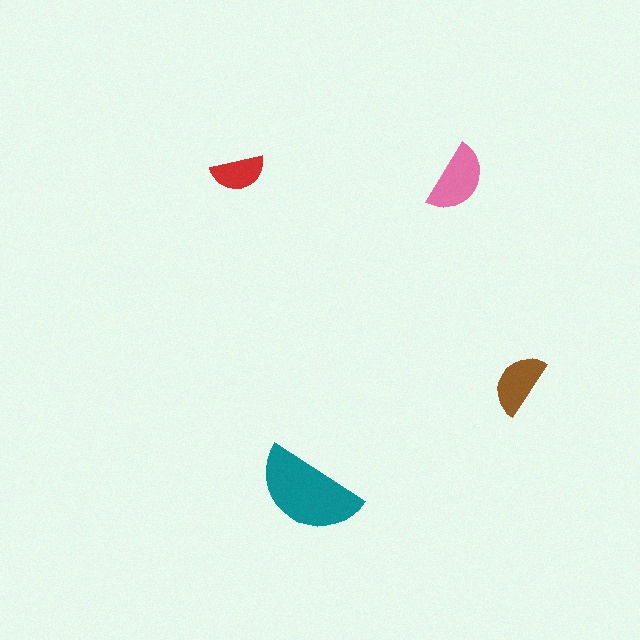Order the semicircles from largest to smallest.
the teal one, the pink one, the brown one, the red one.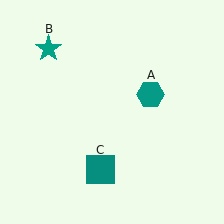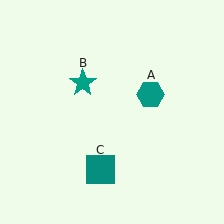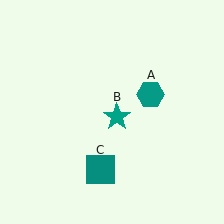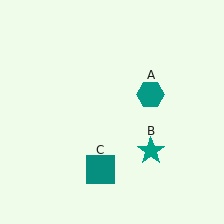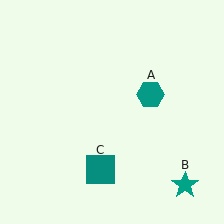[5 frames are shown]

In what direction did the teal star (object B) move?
The teal star (object B) moved down and to the right.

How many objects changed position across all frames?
1 object changed position: teal star (object B).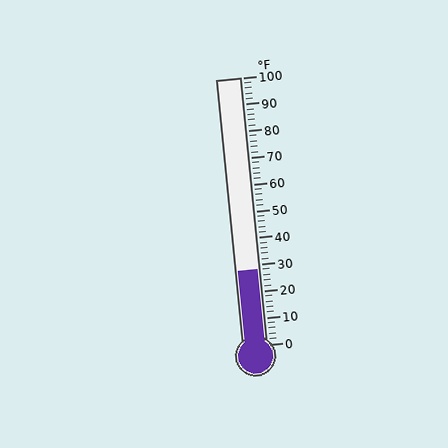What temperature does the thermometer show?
The thermometer shows approximately 28°F.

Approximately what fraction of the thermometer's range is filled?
The thermometer is filled to approximately 30% of its range.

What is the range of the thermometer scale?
The thermometer scale ranges from 0°F to 100°F.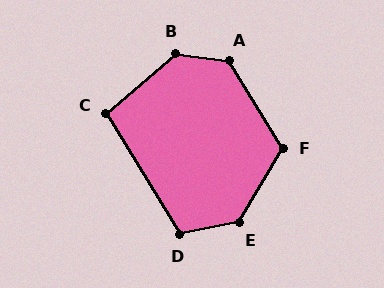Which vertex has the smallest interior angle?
C, at approximately 99 degrees.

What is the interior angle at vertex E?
Approximately 133 degrees (obtuse).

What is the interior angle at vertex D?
Approximately 110 degrees (obtuse).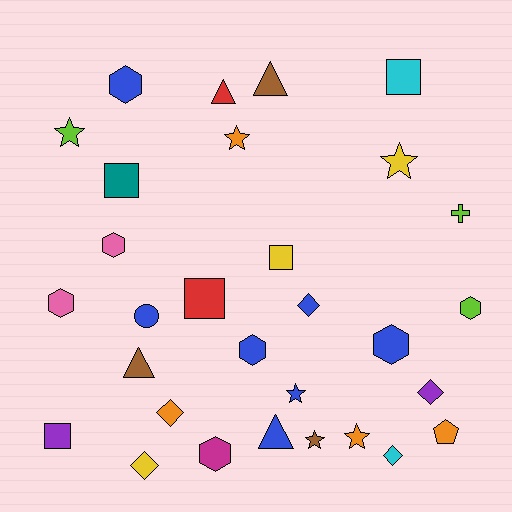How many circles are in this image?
There is 1 circle.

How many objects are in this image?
There are 30 objects.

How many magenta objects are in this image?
There is 1 magenta object.